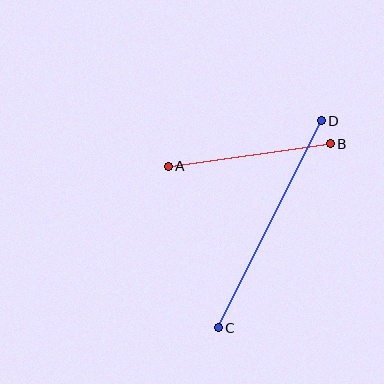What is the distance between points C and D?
The distance is approximately 231 pixels.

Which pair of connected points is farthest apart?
Points C and D are farthest apart.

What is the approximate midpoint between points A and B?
The midpoint is at approximately (249, 155) pixels.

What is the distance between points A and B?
The distance is approximately 164 pixels.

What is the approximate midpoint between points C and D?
The midpoint is at approximately (270, 224) pixels.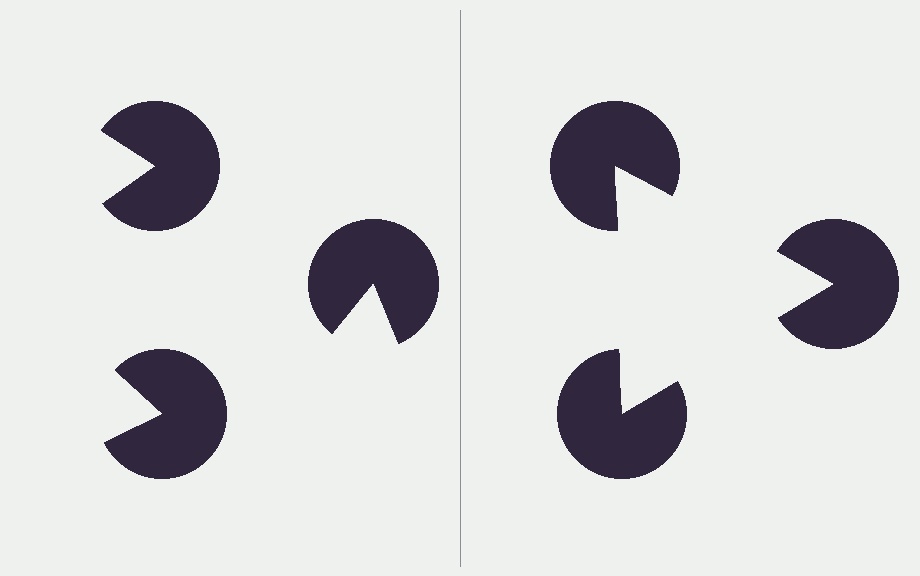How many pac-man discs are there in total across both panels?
6 — 3 on each side.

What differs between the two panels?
The pac-man discs are positioned identically on both sides; only the wedge orientations differ. On the right they align to a triangle; on the left they are misaligned.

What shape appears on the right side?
An illusory triangle.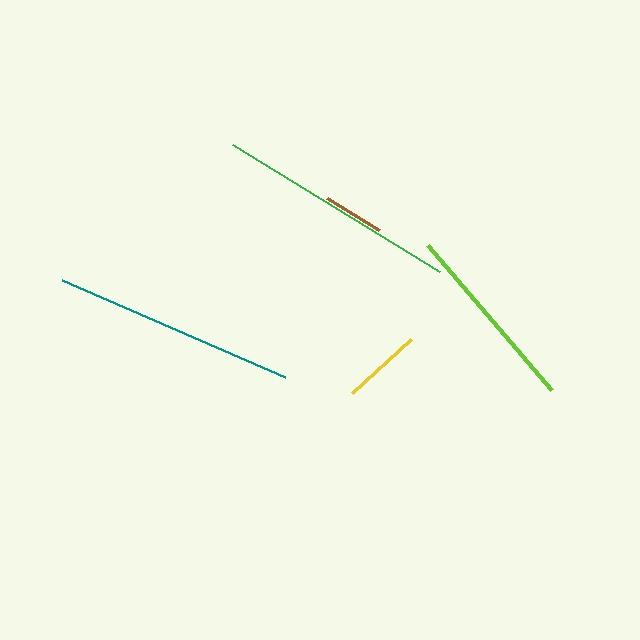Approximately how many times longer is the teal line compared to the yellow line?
The teal line is approximately 3.0 times the length of the yellow line.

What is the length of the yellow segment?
The yellow segment is approximately 80 pixels long.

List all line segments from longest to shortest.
From longest to shortest: teal, green, lime, yellow, brown.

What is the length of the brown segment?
The brown segment is approximately 61 pixels long.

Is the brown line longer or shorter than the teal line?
The teal line is longer than the brown line.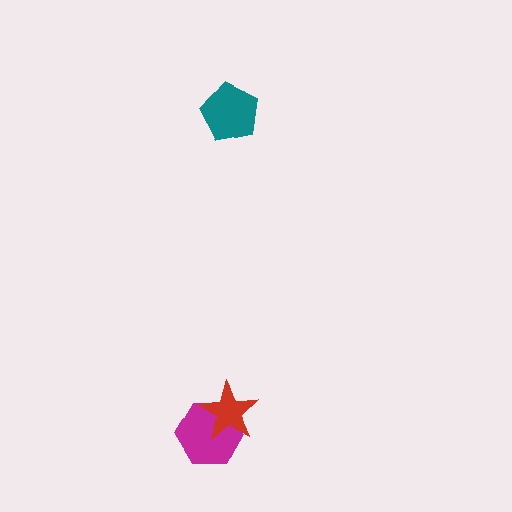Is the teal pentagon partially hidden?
No, no other shape covers it.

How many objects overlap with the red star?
1 object overlaps with the red star.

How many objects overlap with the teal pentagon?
0 objects overlap with the teal pentagon.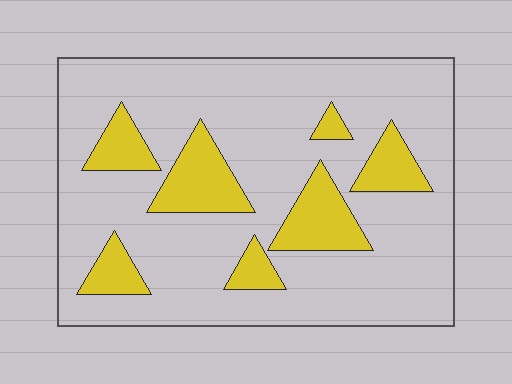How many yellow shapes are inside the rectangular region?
7.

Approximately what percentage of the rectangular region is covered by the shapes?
Approximately 20%.